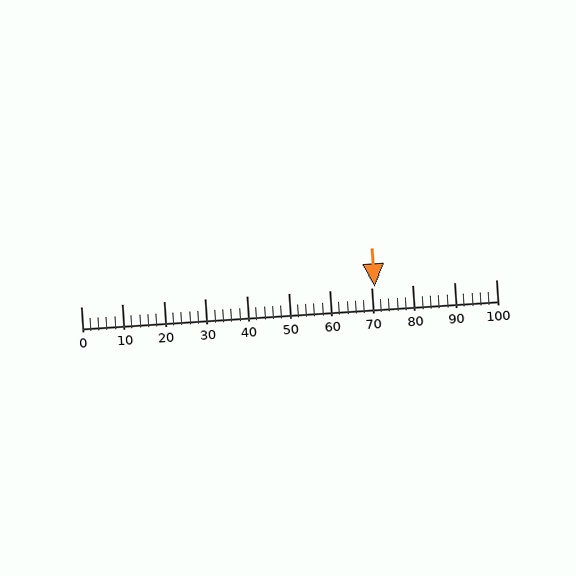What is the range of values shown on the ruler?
The ruler shows values from 0 to 100.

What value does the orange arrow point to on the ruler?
The orange arrow points to approximately 71.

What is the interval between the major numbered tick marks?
The major tick marks are spaced 10 units apart.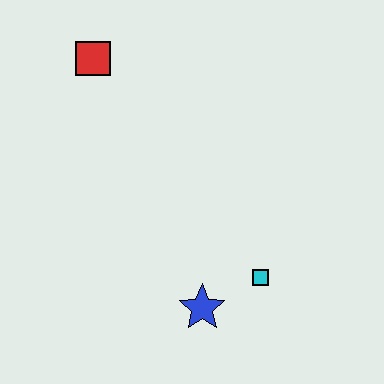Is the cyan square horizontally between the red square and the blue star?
No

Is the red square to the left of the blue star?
Yes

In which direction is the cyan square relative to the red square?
The cyan square is below the red square.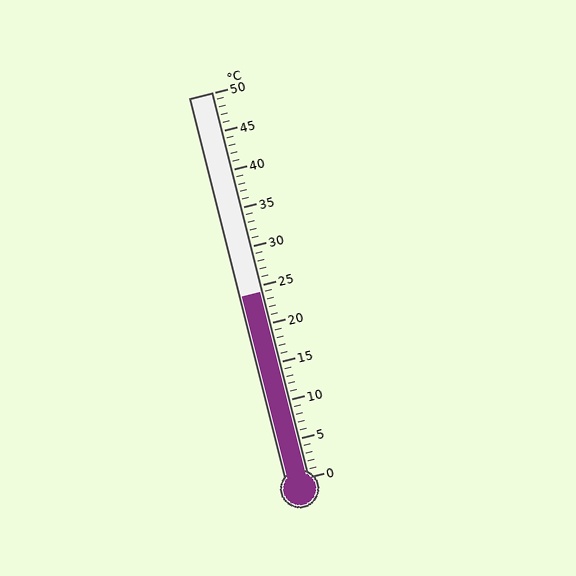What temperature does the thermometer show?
The thermometer shows approximately 24°C.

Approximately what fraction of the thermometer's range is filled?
The thermometer is filled to approximately 50% of its range.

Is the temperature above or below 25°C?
The temperature is below 25°C.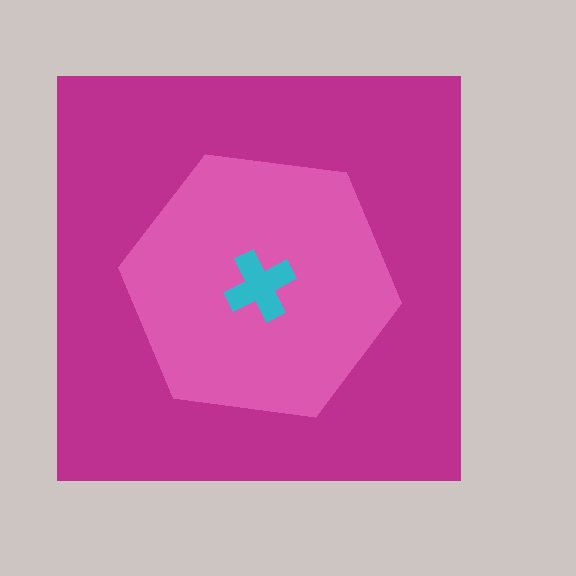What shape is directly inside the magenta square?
The pink hexagon.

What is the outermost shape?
The magenta square.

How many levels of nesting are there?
3.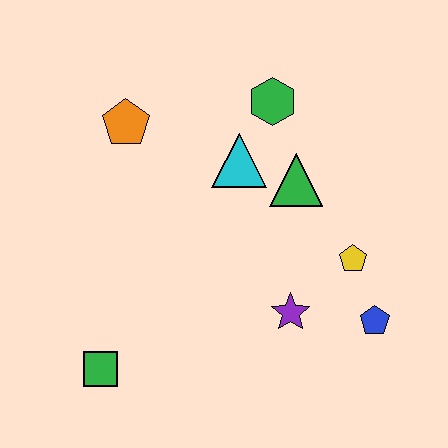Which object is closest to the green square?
The purple star is closest to the green square.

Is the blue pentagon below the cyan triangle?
Yes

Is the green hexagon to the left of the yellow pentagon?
Yes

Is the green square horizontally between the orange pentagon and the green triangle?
No